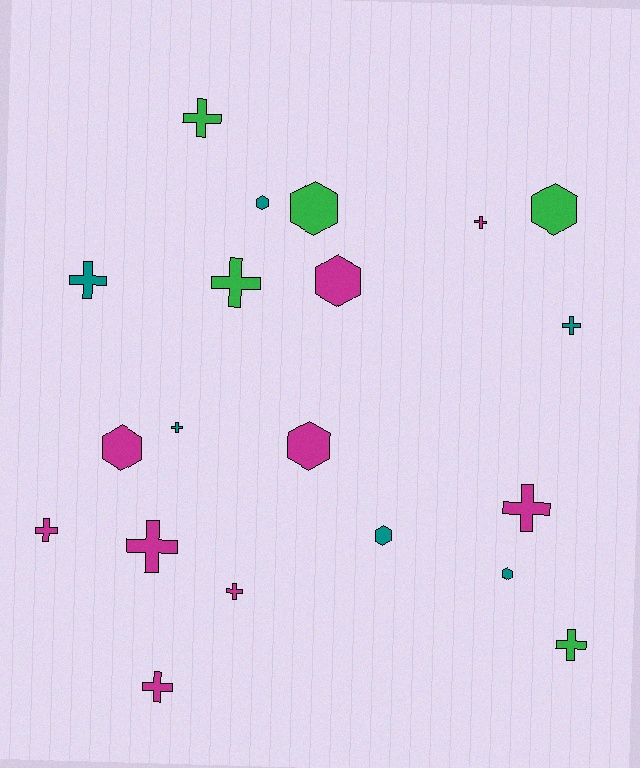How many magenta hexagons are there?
There are 3 magenta hexagons.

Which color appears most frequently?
Magenta, with 9 objects.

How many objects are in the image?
There are 20 objects.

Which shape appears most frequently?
Cross, with 12 objects.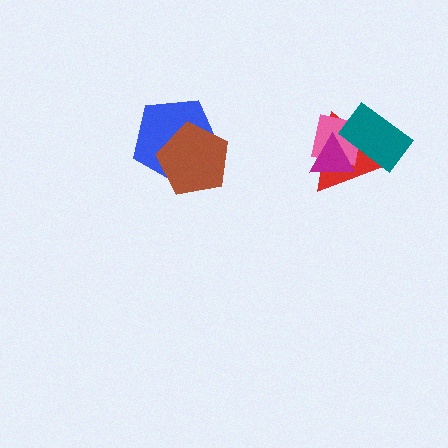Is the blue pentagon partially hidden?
Yes, it is partially covered by another shape.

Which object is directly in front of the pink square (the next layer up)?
The magenta triangle is directly in front of the pink square.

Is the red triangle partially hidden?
Yes, it is partially covered by another shape.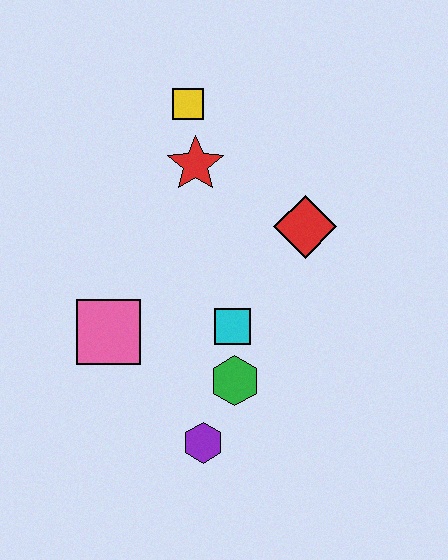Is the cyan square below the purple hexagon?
No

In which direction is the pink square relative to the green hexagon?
The pink square is to the left of the green hexagon.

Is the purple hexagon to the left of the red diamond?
Yes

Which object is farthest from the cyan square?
The yellow square is farthest from the cyan square.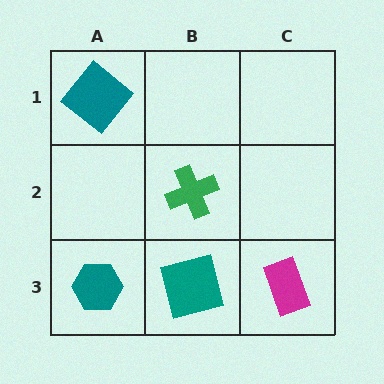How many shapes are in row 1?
1 shape.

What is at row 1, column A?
A teal diamond.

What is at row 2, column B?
A green cross.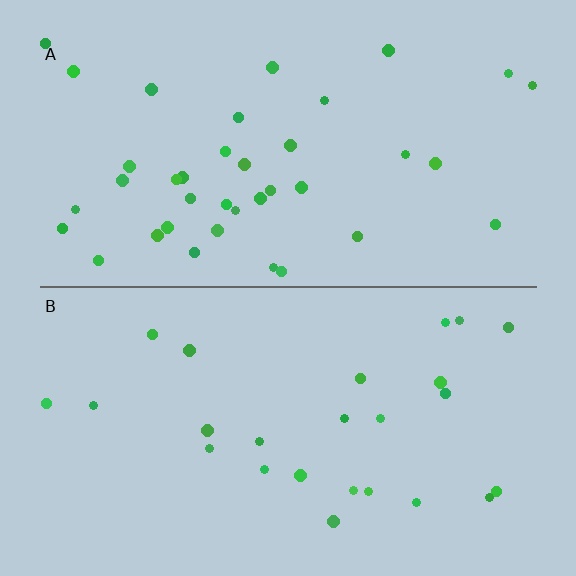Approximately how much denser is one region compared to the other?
Approximately 1.5× — region A over region B.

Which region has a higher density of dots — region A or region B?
A (the top).